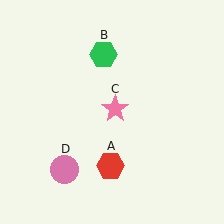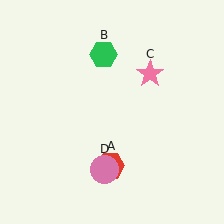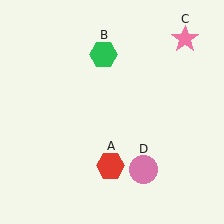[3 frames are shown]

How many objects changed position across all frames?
2 objects changed position: pink star (object C), pink circle (object D).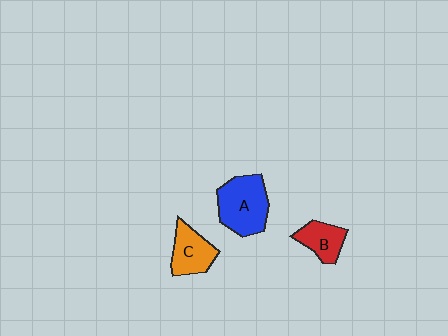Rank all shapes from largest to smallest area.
From largest to smallest: A (blue), C (orange), B (red).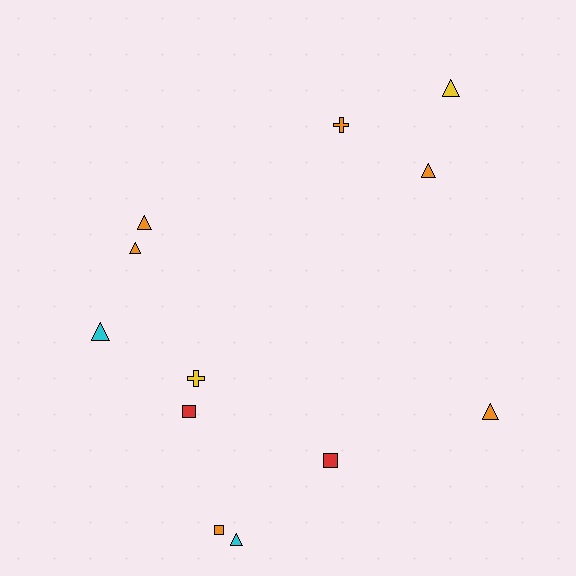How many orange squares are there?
There is 1 orange square.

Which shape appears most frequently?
Triangle, with 7 objects.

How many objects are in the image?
There are 12 objects.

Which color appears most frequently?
Orange, with 6 objects.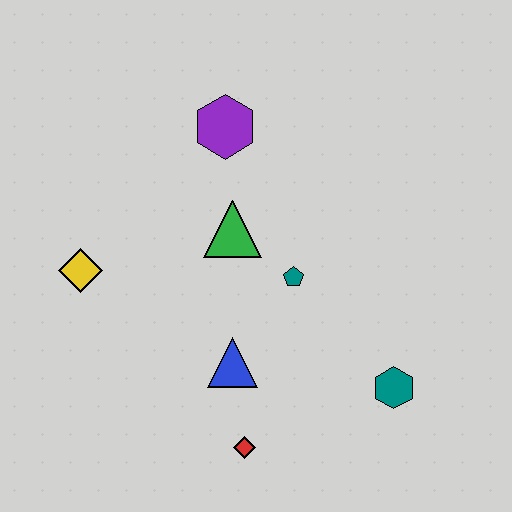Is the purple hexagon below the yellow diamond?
No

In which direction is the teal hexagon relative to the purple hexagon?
The teal hexagon is below the purple hexagon.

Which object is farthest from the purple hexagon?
The red diamond is farthest from the purple hexagon.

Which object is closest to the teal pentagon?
The green triangle is closest to the teal pentagon.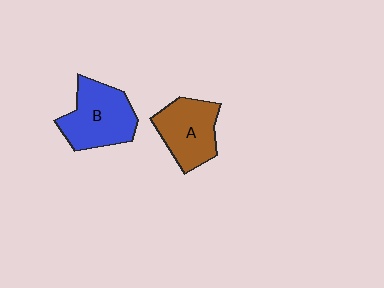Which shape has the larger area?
Shape B (blue).